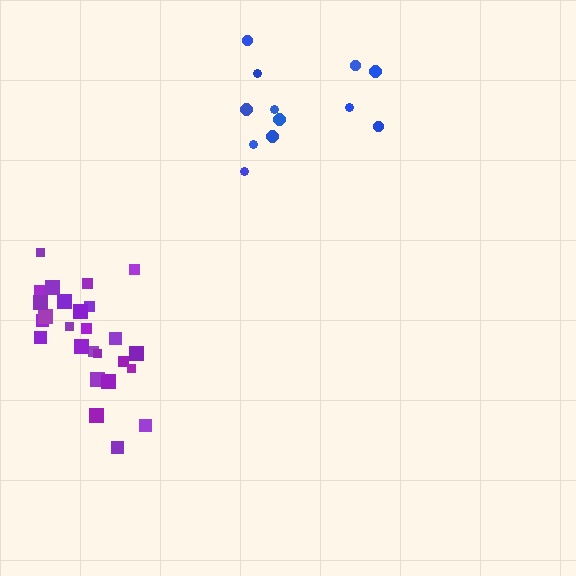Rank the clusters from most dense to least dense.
purple, blue.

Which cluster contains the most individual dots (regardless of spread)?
Purple (26).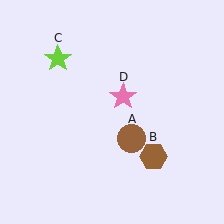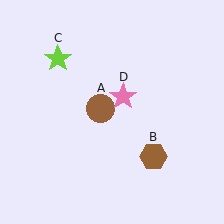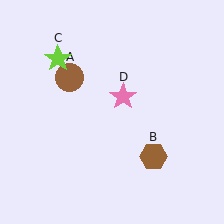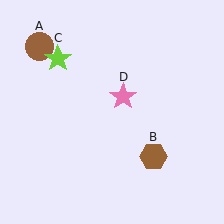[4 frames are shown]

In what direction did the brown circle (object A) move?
The brown circle (object A) moved up and to the left.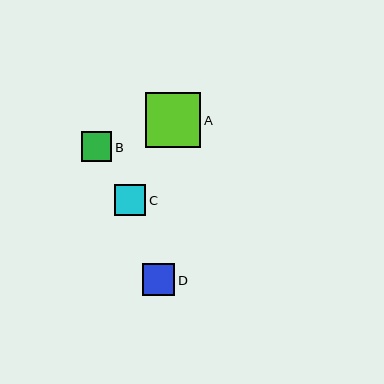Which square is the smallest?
Square B is the smallest with a size of approximately 30 pixels.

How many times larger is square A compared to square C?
Square A is approximately 1.8 times the size of square C.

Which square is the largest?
Square A is the largest with a size of approximately 55 pixels.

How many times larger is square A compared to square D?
Square A is approximately 1.7 times the size of square D.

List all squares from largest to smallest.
From largest to smallest: A, D, C, B.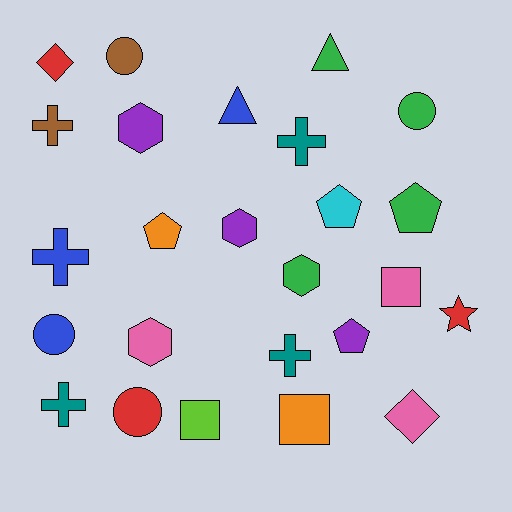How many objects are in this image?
There are 25 objects.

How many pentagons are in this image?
There are 4 pentagons.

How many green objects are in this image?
There are 4 green objects.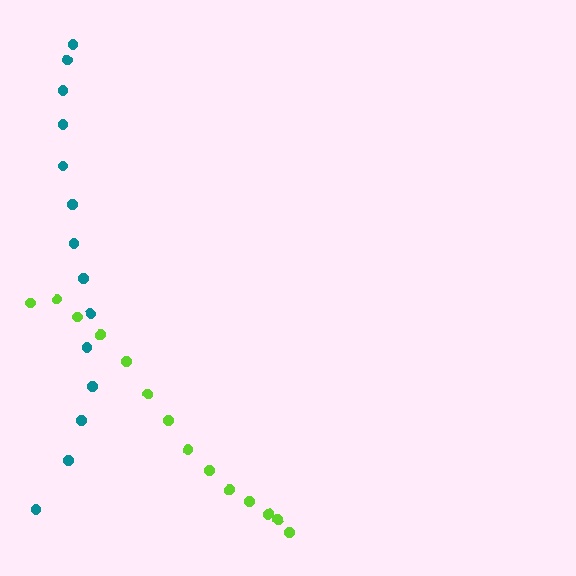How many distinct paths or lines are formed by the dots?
There are 2 distinct paths.